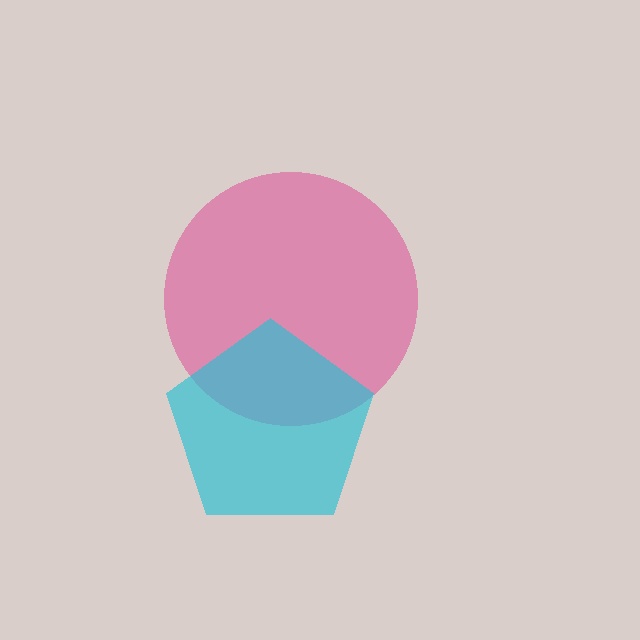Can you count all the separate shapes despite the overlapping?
Yes, there are 2 separate shapes.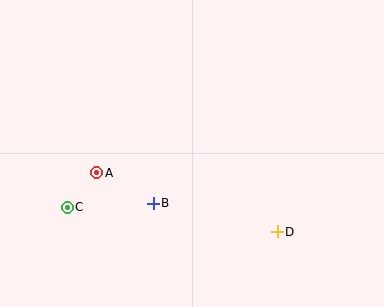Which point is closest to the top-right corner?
Point D is closest to the top-right corner.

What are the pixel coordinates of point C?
Point C is at (67, 207).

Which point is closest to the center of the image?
Point B at (153, 203) is closest to the center.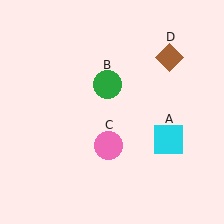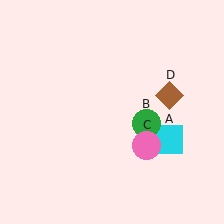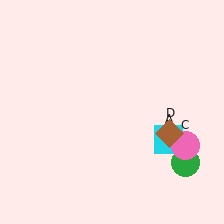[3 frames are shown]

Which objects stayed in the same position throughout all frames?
Cyan square (object A) remained stationary.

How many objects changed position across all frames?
3 objects changed position: green circle (object B), pink circle (object C), brown diamond (object D).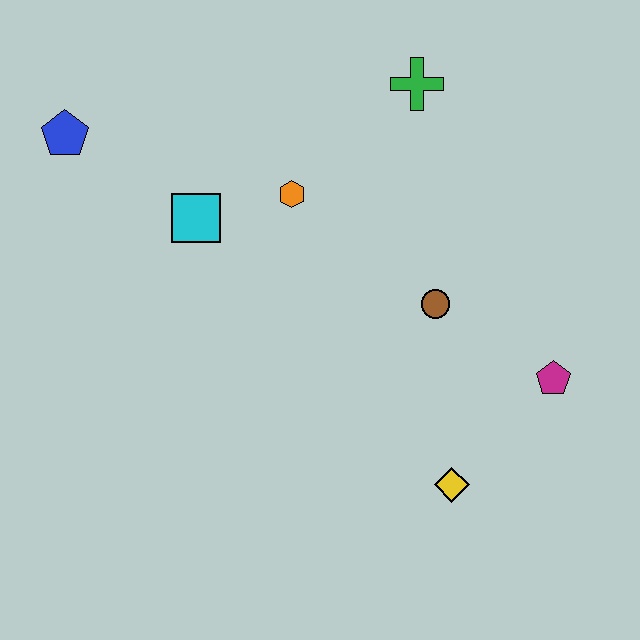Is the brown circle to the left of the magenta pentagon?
Yes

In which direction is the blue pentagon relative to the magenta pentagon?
The blue pentagon is to the left of the magenta pentagon.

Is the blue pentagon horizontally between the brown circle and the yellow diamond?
No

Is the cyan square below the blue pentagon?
Yes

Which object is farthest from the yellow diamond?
The blue pentagon is farthest from the yellow diamond.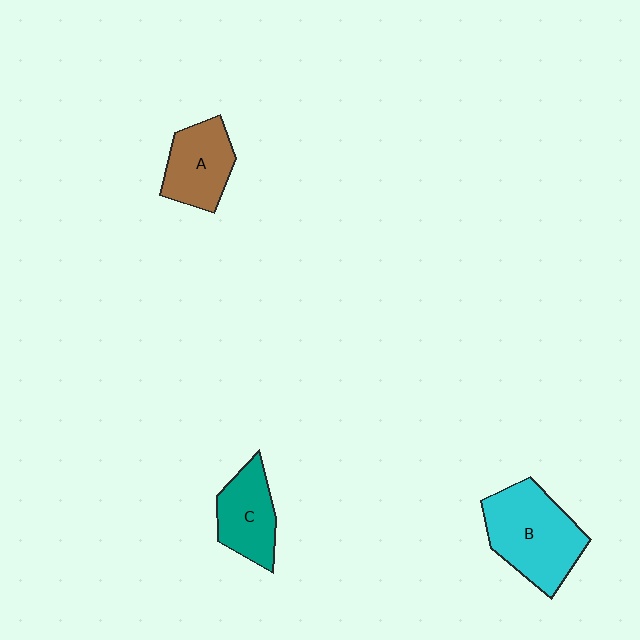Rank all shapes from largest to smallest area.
From largest to smallest: B (cyan), A (brown), C (teal).